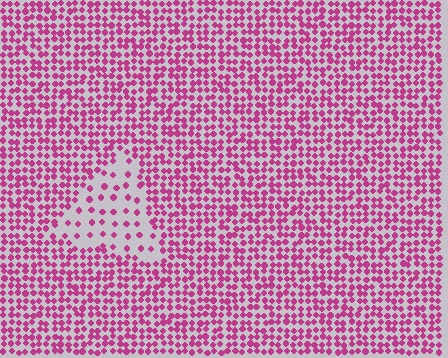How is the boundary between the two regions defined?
The boundary is defined by a change in element density (approximately 2.8x ratio). All elements are the same color, size, and shape.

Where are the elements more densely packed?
The elements are more densely packed outside the triangle boundary.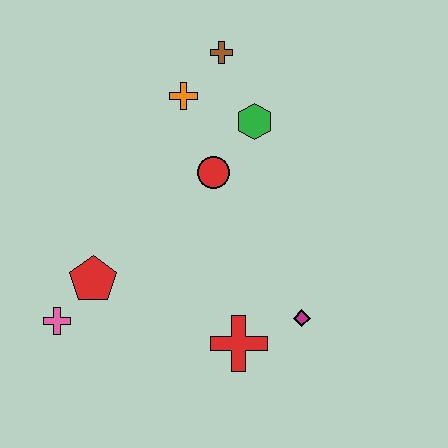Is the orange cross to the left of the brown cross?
Yes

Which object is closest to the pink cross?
The red pentagon is closest to the pink cross.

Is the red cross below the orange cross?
Yes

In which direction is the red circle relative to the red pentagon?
The red circle is to the right of the red pentagon.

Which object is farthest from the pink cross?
The brown cross is farthest from the pink cross.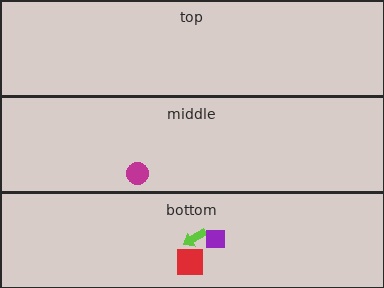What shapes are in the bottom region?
The red square, the lime arrow, the purple square.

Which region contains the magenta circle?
The middle region.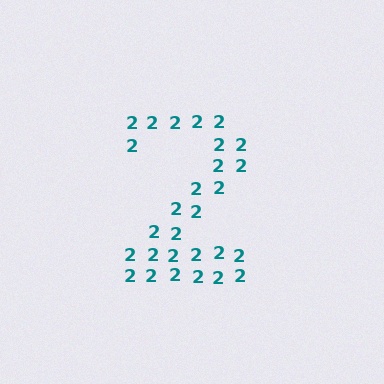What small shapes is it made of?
It is made of small digit 2's.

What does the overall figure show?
The overall figure shows the digit 2.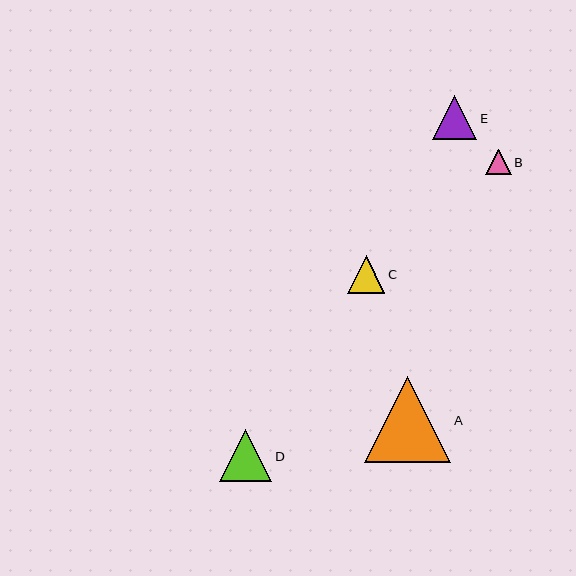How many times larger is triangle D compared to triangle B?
Triangle D is approximately 2.1 times the size of triangle B.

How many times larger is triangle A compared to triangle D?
Triangle A is approximately 1.6 times the size of triangle D.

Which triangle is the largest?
Triangle A is the largest with a size of approximately 86 pixels.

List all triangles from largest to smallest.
From largest to smallest: A, D, E, C, B.